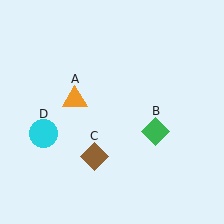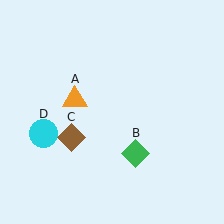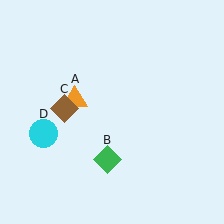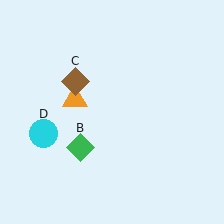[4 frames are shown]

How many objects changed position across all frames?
2 objects changed position: green diamond (object B), brown diamond (object C).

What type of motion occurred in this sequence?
The green diamond (object B), brown diamond (object C) rotated clockwise around the center of the scene.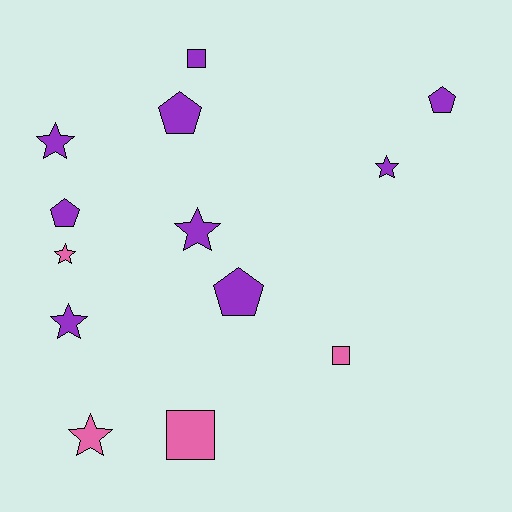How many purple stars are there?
There are 4 purple stars.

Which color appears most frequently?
Purple, with 9 objects.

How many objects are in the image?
There are 13 objects.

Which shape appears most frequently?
Star, with 6 objects.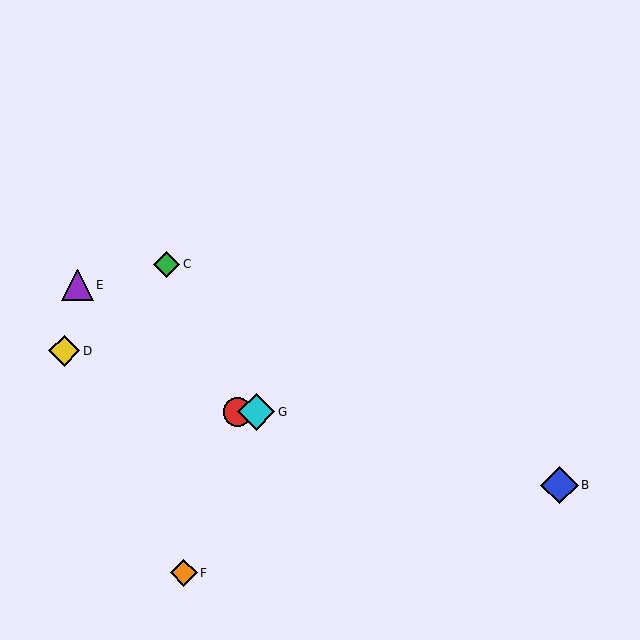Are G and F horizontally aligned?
No, G is at y≈412 and F is at y≈573.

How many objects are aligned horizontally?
2 objects (A, G) are aligned horizontally.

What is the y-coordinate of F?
Object F is at y≈573.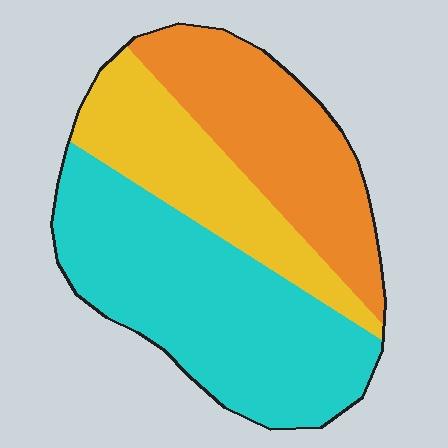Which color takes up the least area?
Yellow, at roughly 25%.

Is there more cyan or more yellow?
Cyan.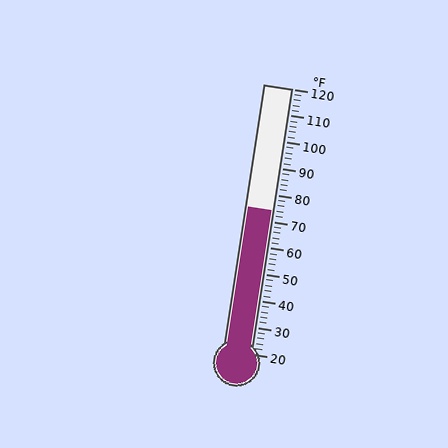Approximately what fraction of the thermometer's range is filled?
The thermometer is filled to approximately 55% of its range.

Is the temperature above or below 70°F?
The temperature is above 70°F.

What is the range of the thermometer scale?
The thermometer scale ranges from 20°F to 120°F.